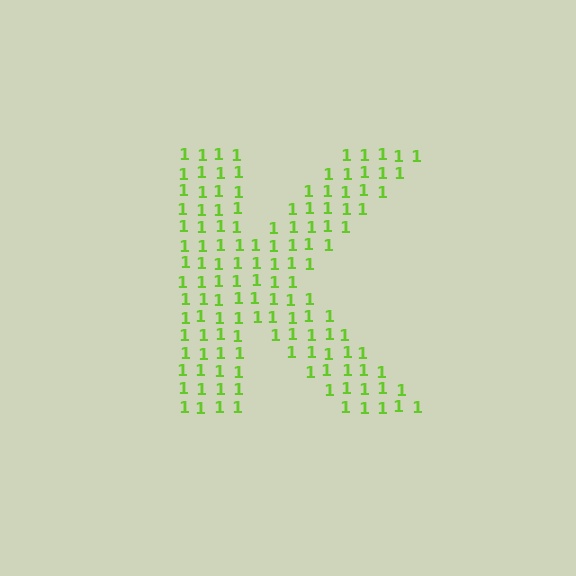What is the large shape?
The large shape is the letter K.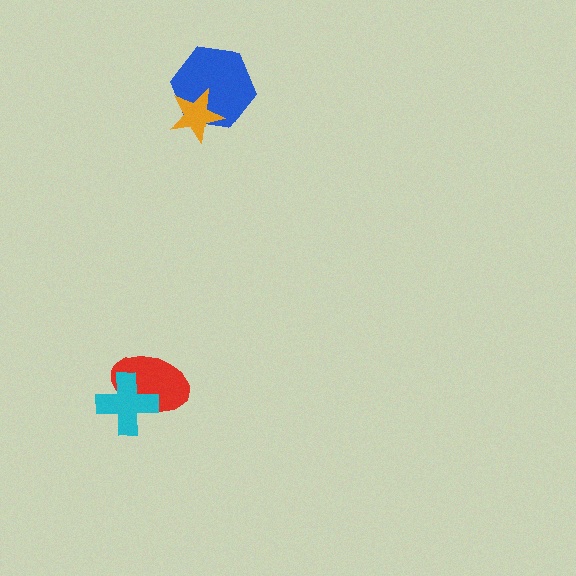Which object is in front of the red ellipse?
The cyan cross is in front of the red ellipse.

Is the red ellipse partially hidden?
Yes, it is partially covered by another shape.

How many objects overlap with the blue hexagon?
1 object overlaps with the blue hexagon.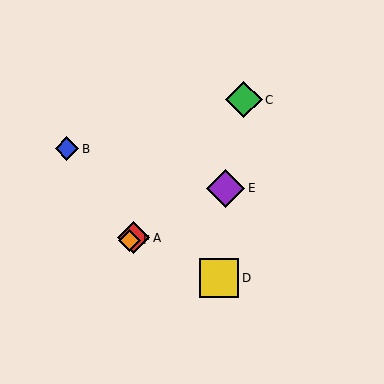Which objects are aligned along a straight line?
Objects A, E, F are aligned along a straight line.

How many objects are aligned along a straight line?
3 objects (A, E, F) are aligned along a straight line.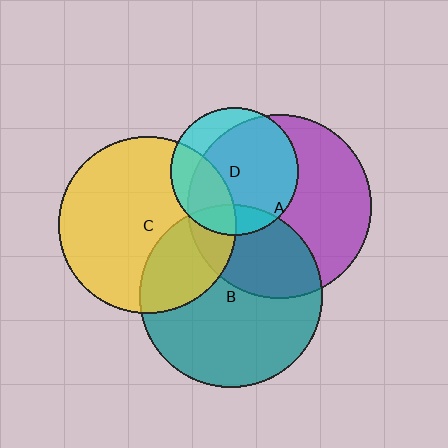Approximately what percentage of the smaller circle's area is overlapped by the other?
Approximately 15%.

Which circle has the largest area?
Circle A (purple).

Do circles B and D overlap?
Yes.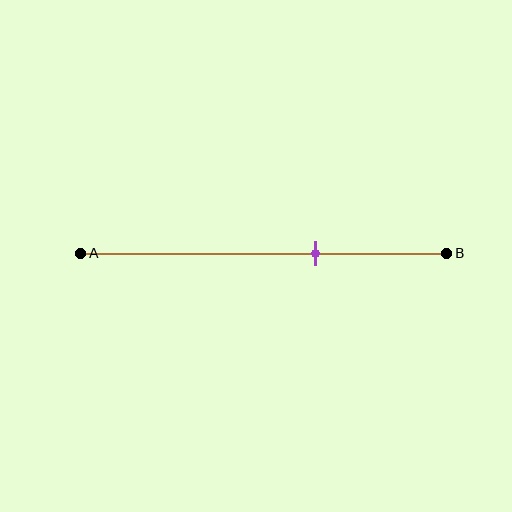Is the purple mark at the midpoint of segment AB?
No, the mark is at about 65% from A, not at the 50% midpoint.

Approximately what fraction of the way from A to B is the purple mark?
The purple mark is approximately 65% of the way from A to B.